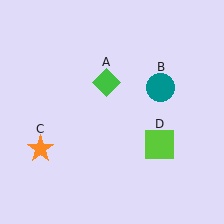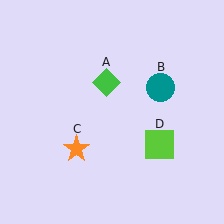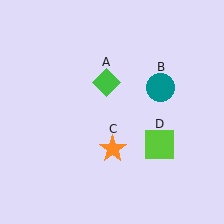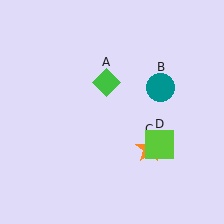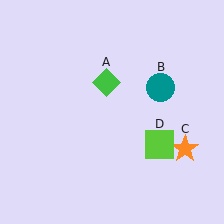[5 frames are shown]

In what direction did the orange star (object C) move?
The orange star (object C) moved right.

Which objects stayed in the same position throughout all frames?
Green diamond (object A) and teal circle (object B) and lime square (object D) remained stationary.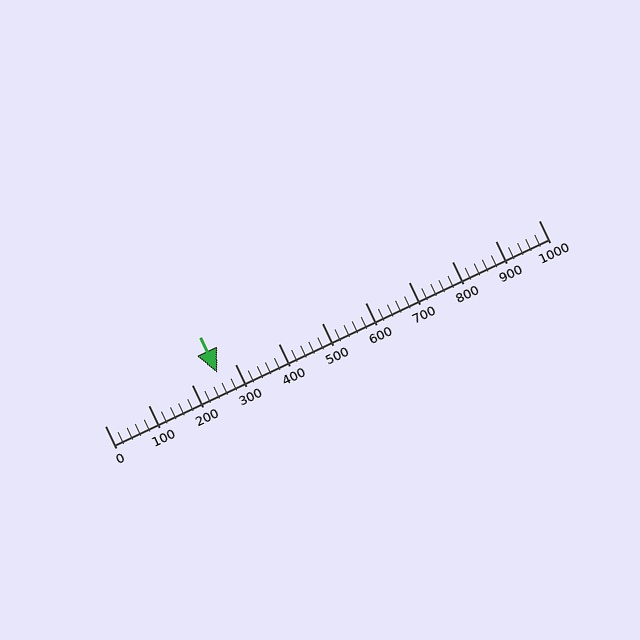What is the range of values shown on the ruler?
The ruler shows values from 0 to 1000.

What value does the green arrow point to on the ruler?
The green arrow points to approximately 260.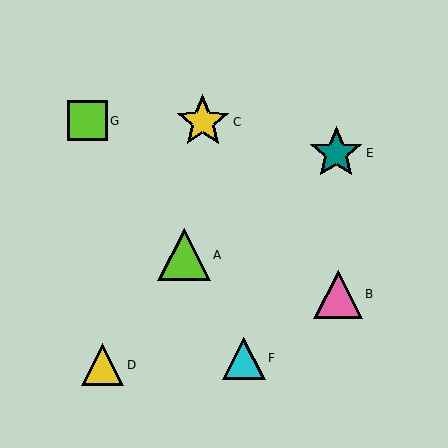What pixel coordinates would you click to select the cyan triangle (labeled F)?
Click at (244, 358) to select the cyan triangle F.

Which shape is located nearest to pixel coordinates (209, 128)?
The yellow star (labeled C) at (203, 122) is nearest to that location.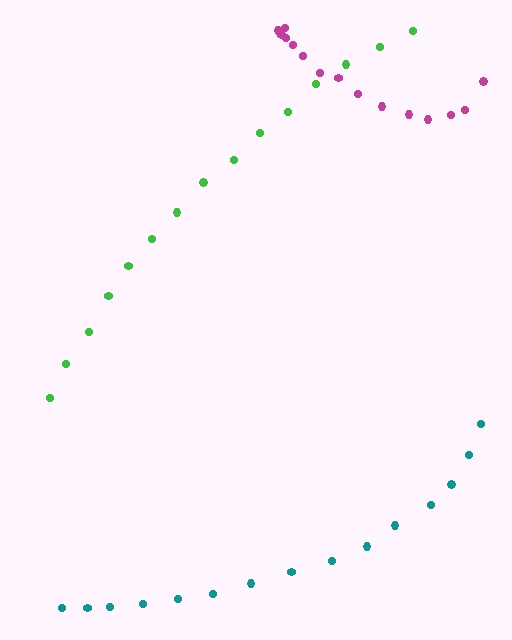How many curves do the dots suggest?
There are 3 distinct paths.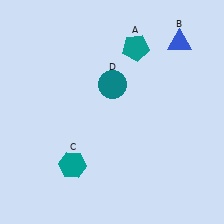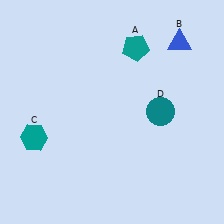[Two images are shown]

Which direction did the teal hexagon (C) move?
The teal hexagon (C) moved left.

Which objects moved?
The objects that moved are: the teal hexagon (C), the teal circle (D).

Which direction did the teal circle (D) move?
The teal circle (D) moved right.